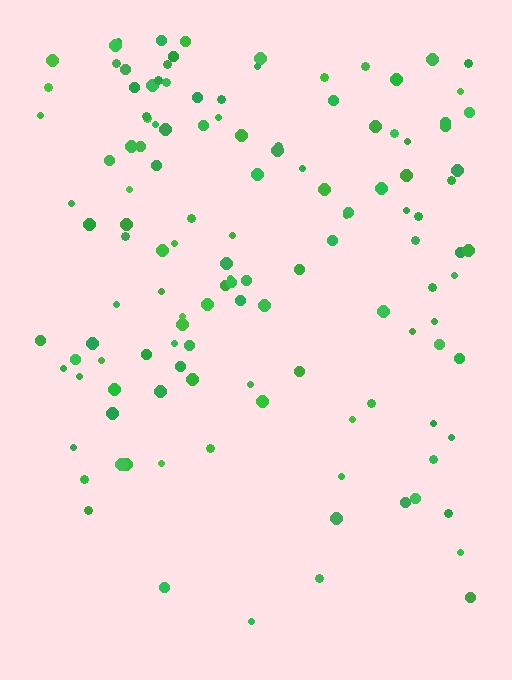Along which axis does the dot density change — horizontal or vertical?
Vertical.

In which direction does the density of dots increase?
From bottom to top, with the top side densest.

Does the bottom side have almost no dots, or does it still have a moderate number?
Still a moderate number, just noticeably fewer than the top.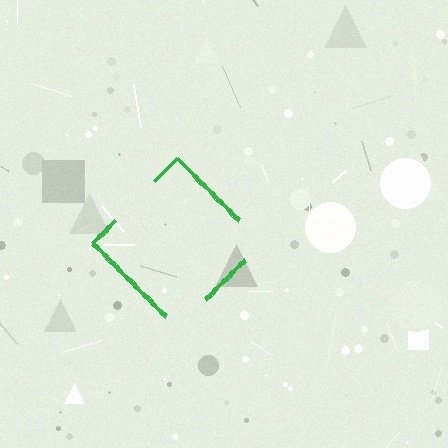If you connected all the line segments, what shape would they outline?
They would outline a diamond.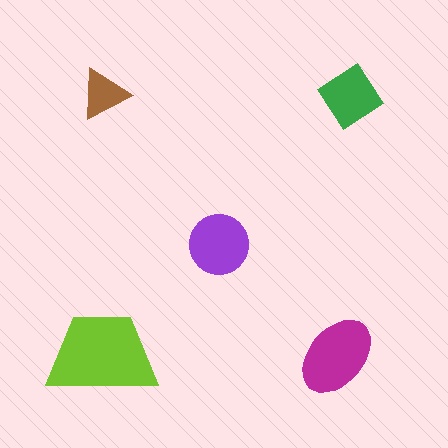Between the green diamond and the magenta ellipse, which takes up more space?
The magenta ellipse.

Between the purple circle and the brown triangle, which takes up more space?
The purple circle.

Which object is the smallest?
The brown triangle.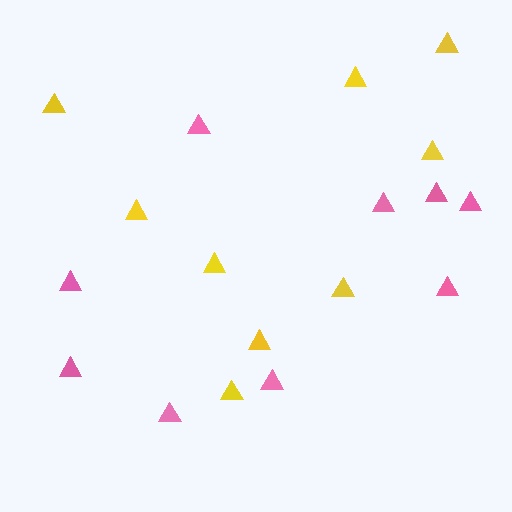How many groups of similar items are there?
There are 2 groups: one group of yellow triangles (9) and one group of pink triangles (9).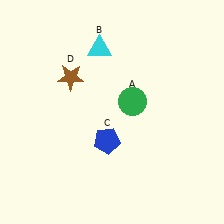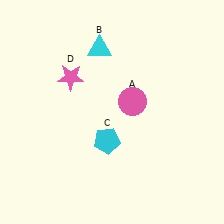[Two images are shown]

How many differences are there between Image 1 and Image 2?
There are 3 differences between the two images.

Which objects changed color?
A changed from green to pink. C changed from blue to cyan. D changed from brown to pink.